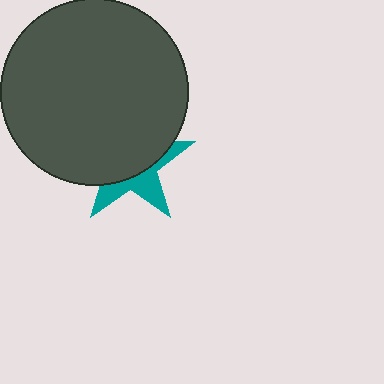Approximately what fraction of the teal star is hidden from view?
Roughly 63% of the teal star is hidden behind the dark gray circle.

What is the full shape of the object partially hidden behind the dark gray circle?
The partially hidden object is a teal star.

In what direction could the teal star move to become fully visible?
The teal star could move down. That would shift it out from behind the dark gray circle entirely.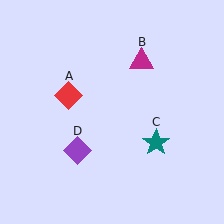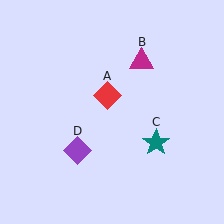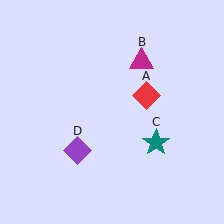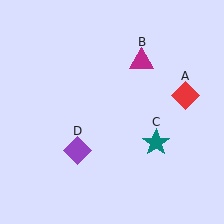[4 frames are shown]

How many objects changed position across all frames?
1 object changed position: red diamond (object A).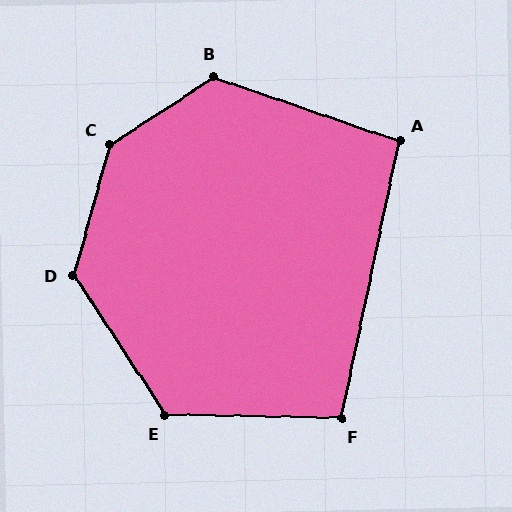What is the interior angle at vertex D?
Approximately 131 degrees (obtuse).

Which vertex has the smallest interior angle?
A, at approximately 97 degrees.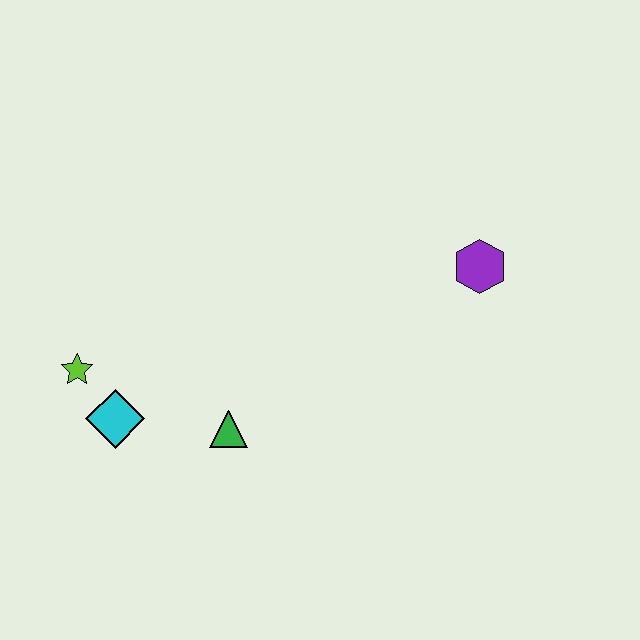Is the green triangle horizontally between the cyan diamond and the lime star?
No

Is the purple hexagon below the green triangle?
No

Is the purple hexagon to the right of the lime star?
Yes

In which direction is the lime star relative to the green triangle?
The lime star is to the left of the green triangle.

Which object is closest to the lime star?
The cyan diamond is closest to the lime star.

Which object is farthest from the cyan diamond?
The purple hexagon is farthest from the cyan diamond.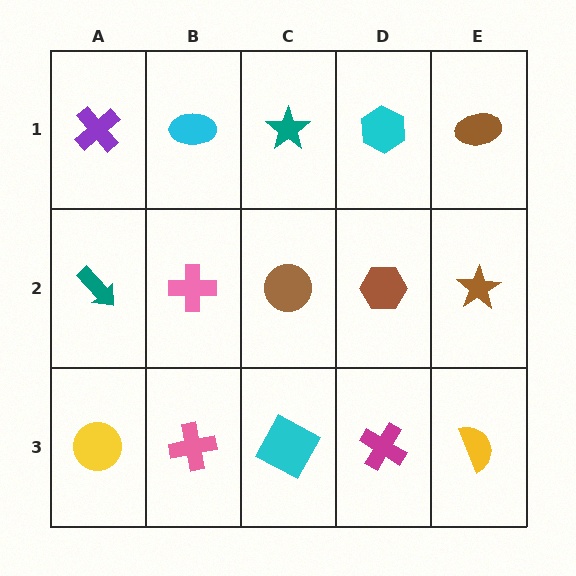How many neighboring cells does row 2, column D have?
4.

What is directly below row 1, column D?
A brown hexagon.